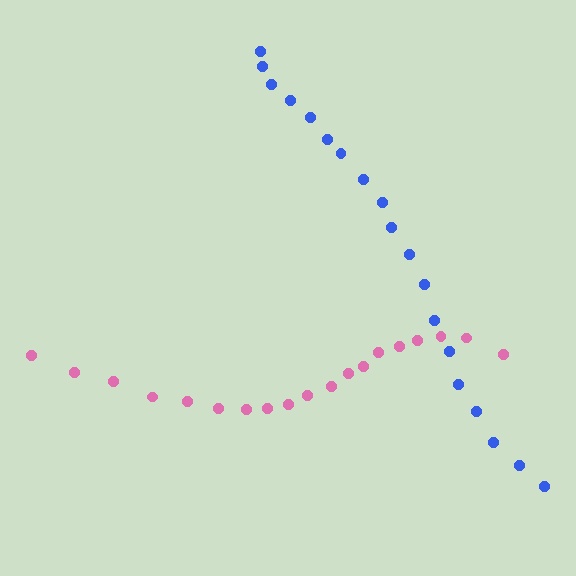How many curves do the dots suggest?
There are 2 distinct paths.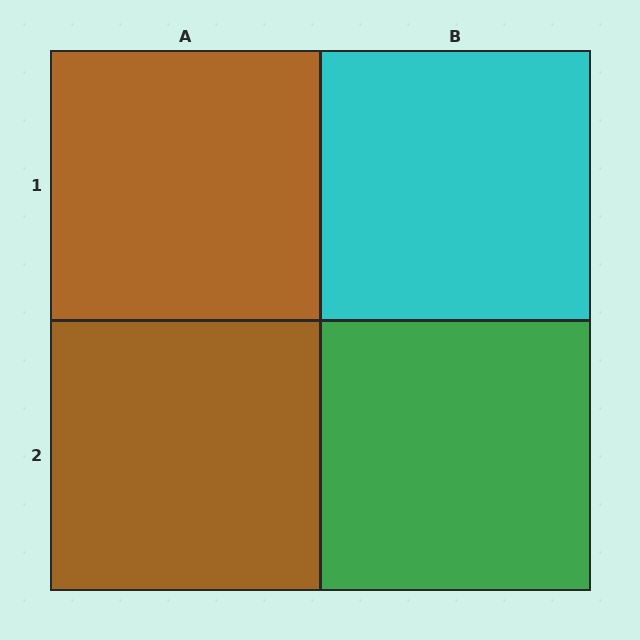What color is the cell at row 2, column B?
Green.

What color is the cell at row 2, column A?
Brown.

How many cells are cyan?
1 cell is cyan.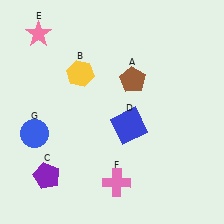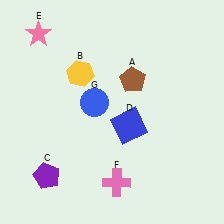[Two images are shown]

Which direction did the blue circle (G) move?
The blue circle (G) moved right.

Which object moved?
The blue circle (G) moved right.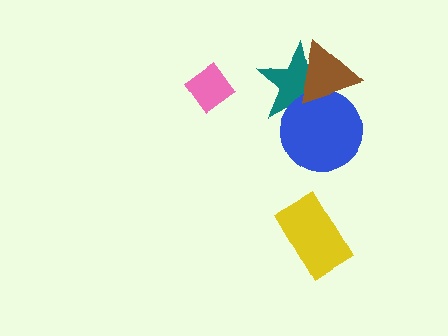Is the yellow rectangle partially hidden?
No, no other shape covers it.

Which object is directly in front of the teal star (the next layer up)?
The blue circle is directly in front of the teal star.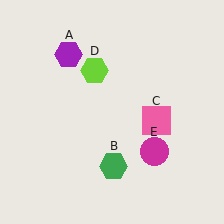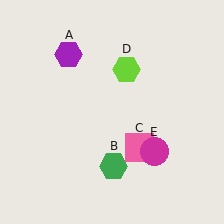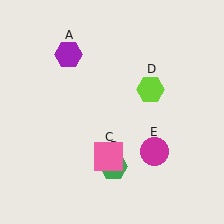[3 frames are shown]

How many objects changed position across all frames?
2 objects changed position: pink square (object C), lime hexagon (object D).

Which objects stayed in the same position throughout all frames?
Purple hexagon (object A) and green hexagon (object B) and magenta circle (object E) remained stationary.